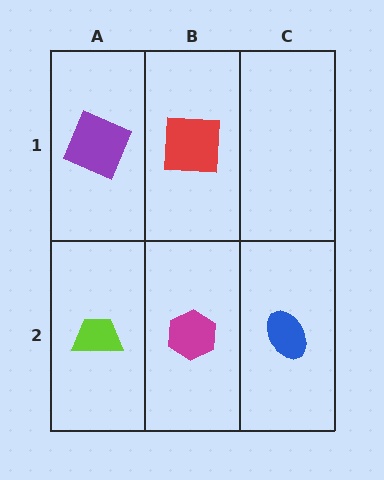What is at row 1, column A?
A purple square.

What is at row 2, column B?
A magenta hexagon.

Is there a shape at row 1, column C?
No, that cell is empty.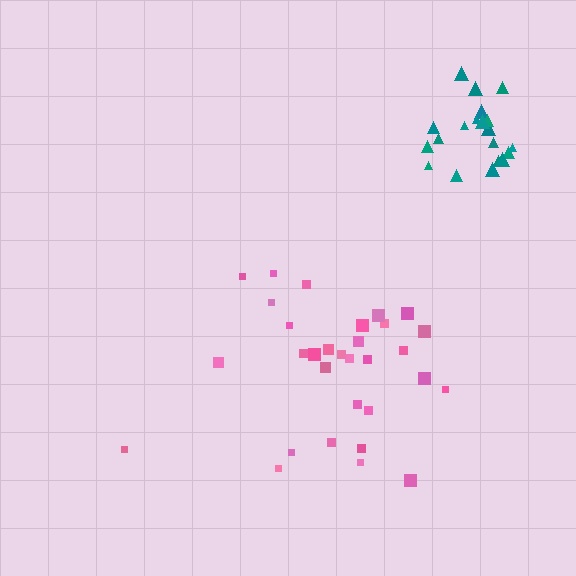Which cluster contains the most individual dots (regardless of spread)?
Pink (31).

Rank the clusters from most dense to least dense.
teal, pink.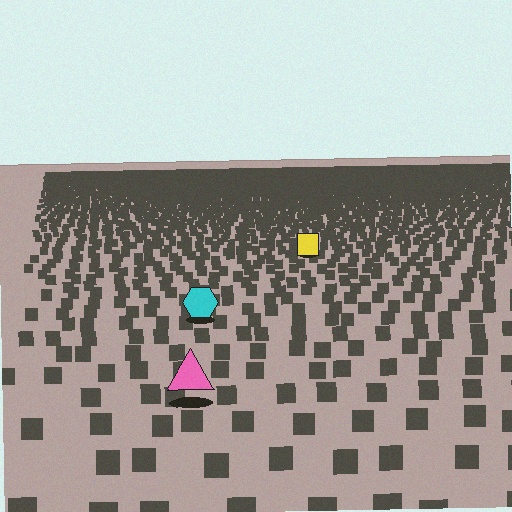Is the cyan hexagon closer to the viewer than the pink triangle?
No. The pink triangle is closer — you can tell from the texture gradient: the ground texture is coarser near it.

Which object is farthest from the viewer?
The yellow square is farthest from the viewer. It appears smaller and the ground texture around it is denser.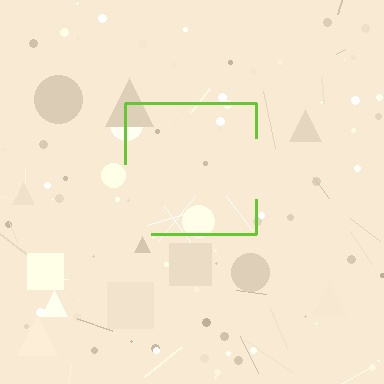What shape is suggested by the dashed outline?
The dashed outline suggests a square.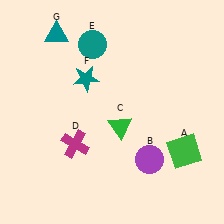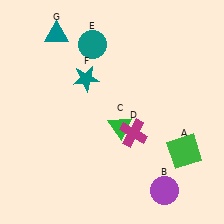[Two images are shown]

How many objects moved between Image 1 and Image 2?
2 objects moved between the two images.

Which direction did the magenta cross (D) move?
The magenta cross (D) moved right.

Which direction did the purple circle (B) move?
The purple circle (B) moved down.